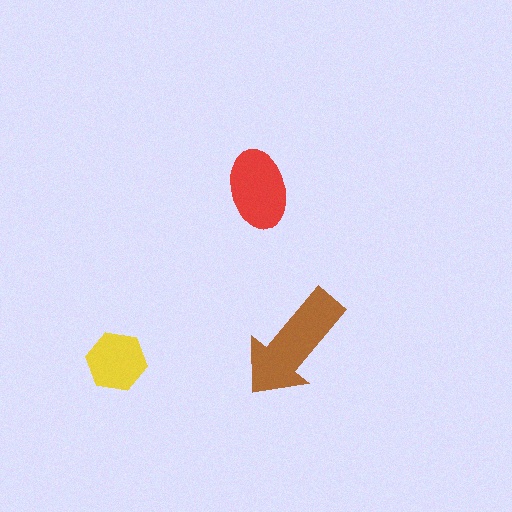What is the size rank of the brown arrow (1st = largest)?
1st.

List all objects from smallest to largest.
The yellow hexagon, the red ellipse, the brown arrow.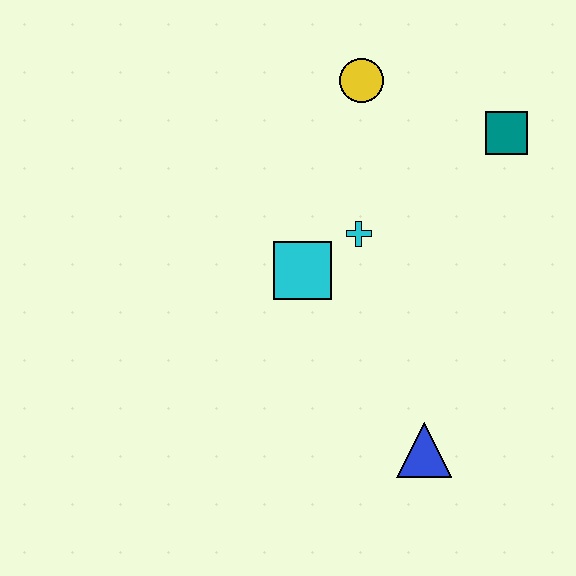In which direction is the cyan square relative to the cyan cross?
The cyan square is to the left of the cyan cross.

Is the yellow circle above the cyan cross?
Yes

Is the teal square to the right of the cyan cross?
Yes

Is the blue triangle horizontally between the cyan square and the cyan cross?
No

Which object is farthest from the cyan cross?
The blue triangle is farthest from the cyan cross.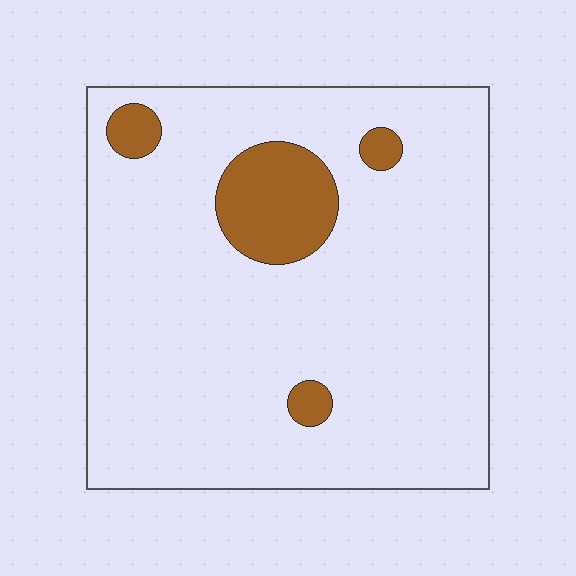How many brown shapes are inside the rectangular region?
4.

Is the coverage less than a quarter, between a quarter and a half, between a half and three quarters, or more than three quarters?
Less than a quarter.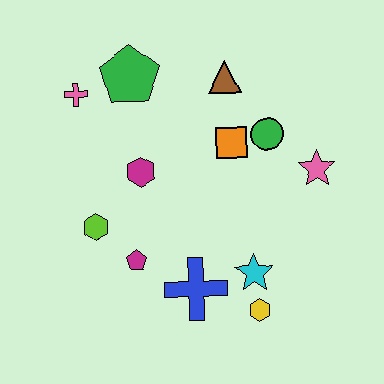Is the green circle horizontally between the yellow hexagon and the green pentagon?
No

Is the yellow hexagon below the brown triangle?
Yes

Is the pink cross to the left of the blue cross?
Yes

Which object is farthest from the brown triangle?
The yellow hexagon is farthest from the brown triangle.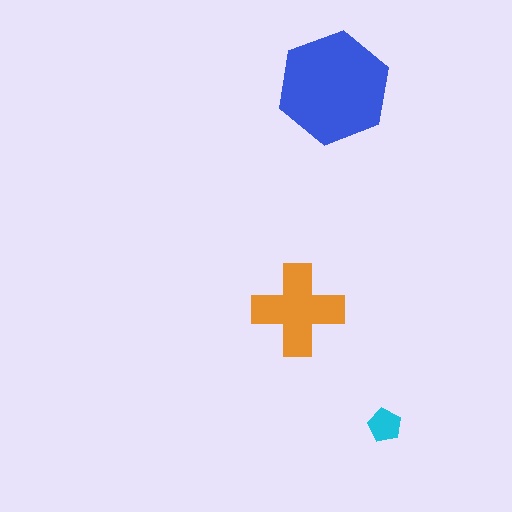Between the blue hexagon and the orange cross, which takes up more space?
The blue hexagon.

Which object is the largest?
The blue hexagon.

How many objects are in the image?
There are 3 objects in the image.